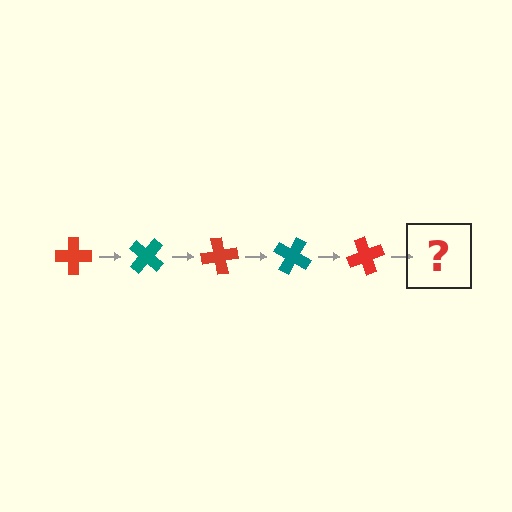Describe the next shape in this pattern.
It should be a teal cross, rotated 200 degrees from the start.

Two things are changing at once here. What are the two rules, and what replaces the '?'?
The two rules are that it rotates 40 degrees each step and the color cycles through red and teal. The '?' should be a teal cross, rotated 200 degrees from the start.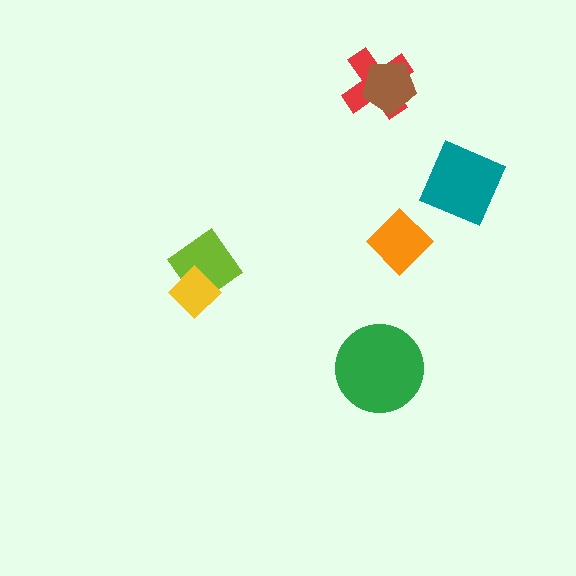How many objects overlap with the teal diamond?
0 objects overlap with the teal diamond.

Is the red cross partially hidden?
Yes, it is partially covered by another shape.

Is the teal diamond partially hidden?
No, no other shape covers it.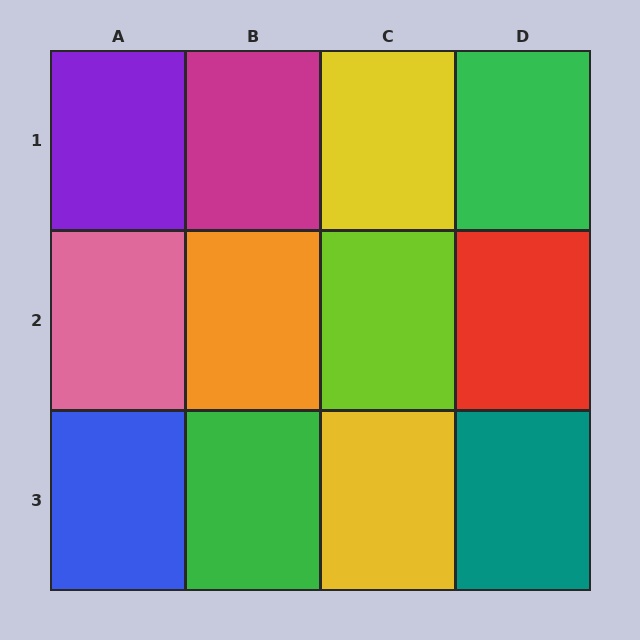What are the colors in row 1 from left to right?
Purple, magenta, yellow, green.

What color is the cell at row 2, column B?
Orange.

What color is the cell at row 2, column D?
Red.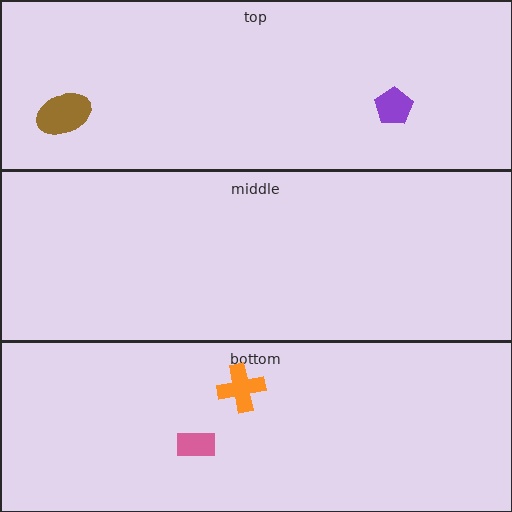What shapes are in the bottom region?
The orange cross, the pink rectangle.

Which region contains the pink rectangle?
The bottom region.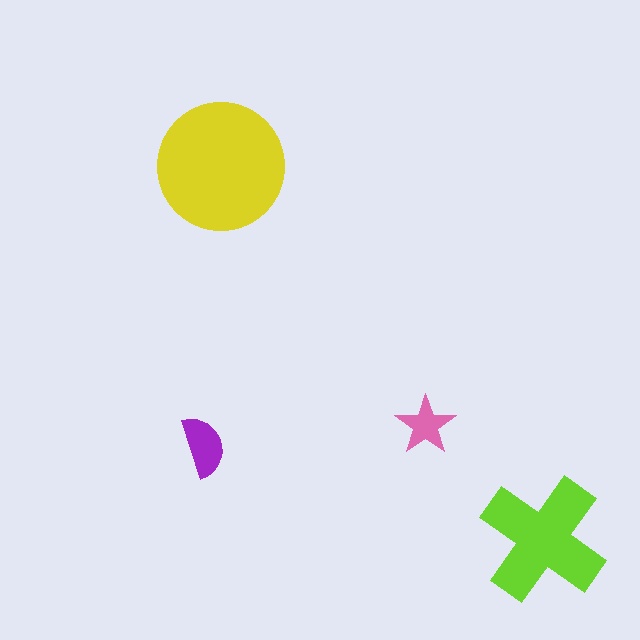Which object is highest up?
The yellow circle is topmost.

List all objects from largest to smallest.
The yellow circle, the lime cross, the purple semicircle, the pink star.